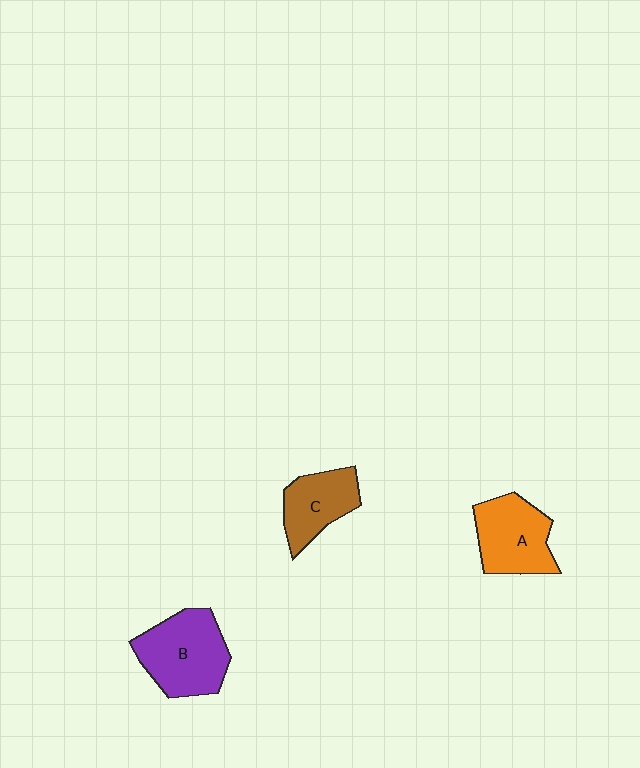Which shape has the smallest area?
Shape C (brown).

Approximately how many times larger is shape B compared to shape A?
Approximately 1.2 times.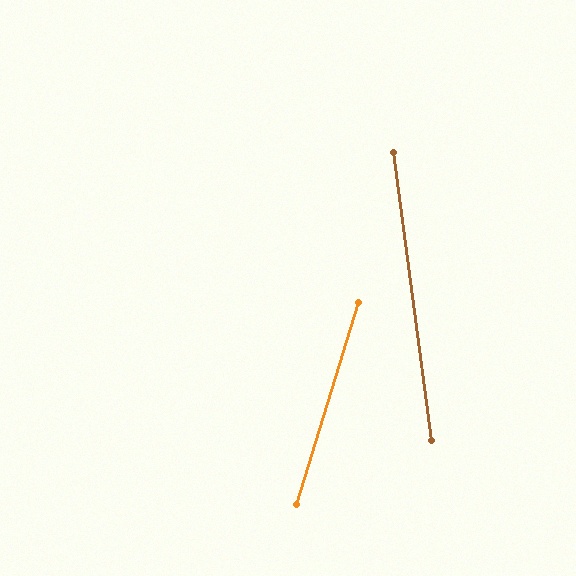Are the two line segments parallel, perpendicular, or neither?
Neither parallel nor perpendicular — they differ by about 25°.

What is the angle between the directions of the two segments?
Approximately 25 degrees.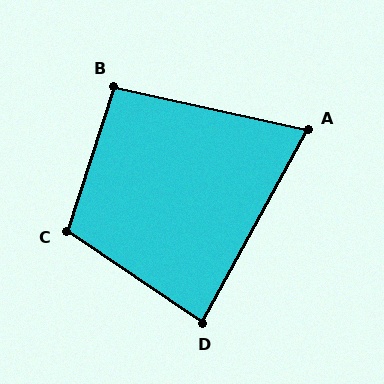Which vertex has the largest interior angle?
C, at approximately 106 degrees.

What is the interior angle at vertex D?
Approximately 85 degrees (acute).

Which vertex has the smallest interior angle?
A, at approximately 74 degrees.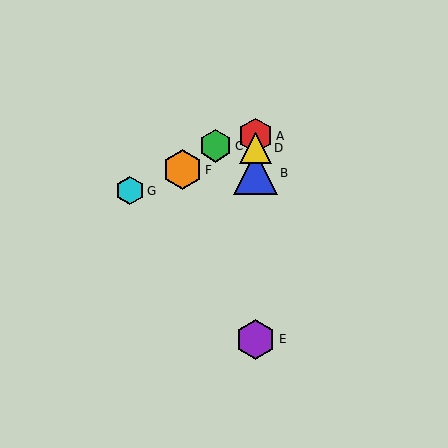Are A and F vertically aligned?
No, A is at x≈255 and F is at x≈182.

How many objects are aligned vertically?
4 objects (A, B, D, E) are aligned vertically.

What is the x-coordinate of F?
Object F is at x≈182.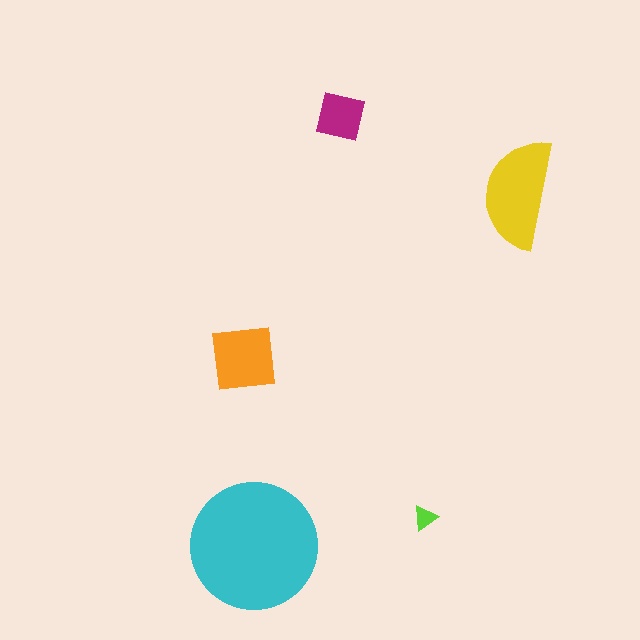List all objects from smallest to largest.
The lime triangle, the magenta square, the orange square, the yellow semicircle, the cyan circle.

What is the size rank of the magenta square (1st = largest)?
4th.